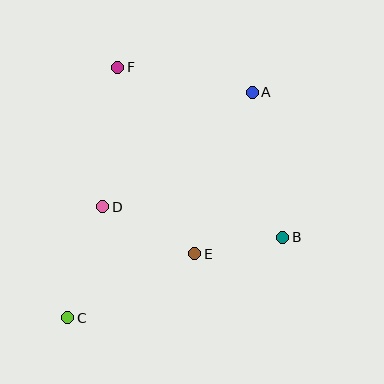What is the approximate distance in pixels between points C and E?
The distance between C and E is approximately 142 pixels.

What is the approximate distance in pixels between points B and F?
The distance between B and F is approximately 237 pixels.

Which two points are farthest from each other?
Points A and C are farthest from each other.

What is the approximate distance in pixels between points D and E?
The distance between D and E is approximately 103 pixels.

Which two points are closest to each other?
Points B and E are closest to each other.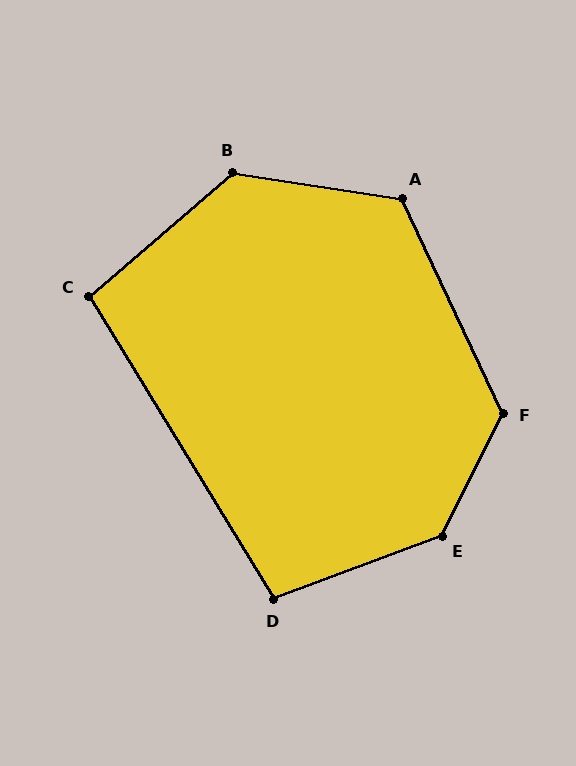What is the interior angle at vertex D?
Approximately 101 degrees (obtuse).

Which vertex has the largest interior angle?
E, at approximately 137 degrees.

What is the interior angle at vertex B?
Approximately 131 degrees (obtuse).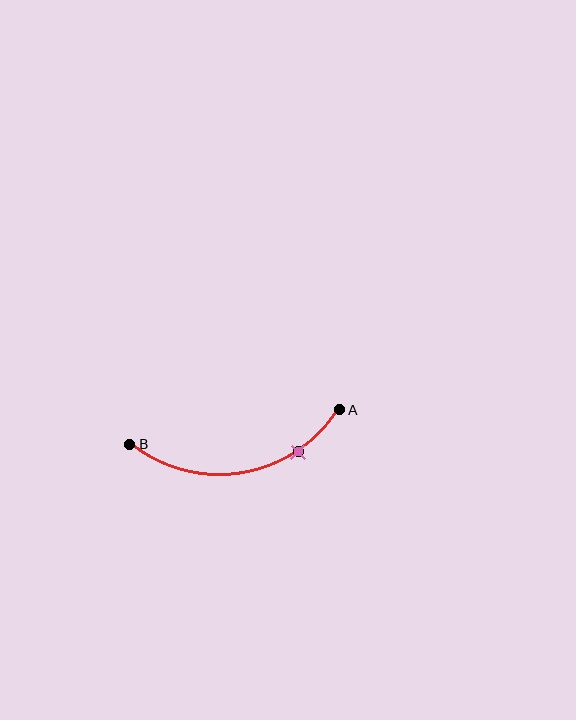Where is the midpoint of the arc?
The arc midpoint is the point on the curve farthest from the straight line joining A and B. It sits below that line.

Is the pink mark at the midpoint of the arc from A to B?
No. The pink mark lies on the arc but is closer to endpoint A. The arc midpoint would be at the point on the curve equidistant along the arc from both A and B.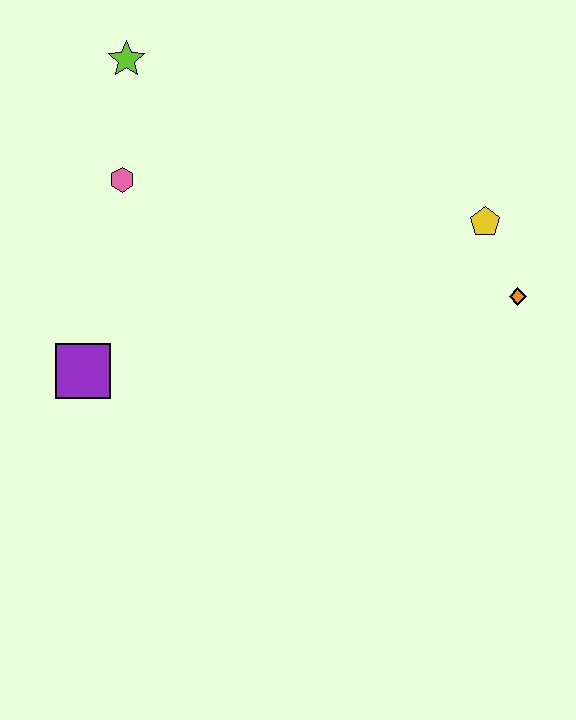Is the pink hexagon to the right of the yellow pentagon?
No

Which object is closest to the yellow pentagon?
The orange diamond is closest to the yellow pentagon.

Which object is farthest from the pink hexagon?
The orange diamond is farthest from the pink hexagon.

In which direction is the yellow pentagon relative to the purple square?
The yellow pentagon is to the right of the purple square.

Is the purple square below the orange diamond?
Yes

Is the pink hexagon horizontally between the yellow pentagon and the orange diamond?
No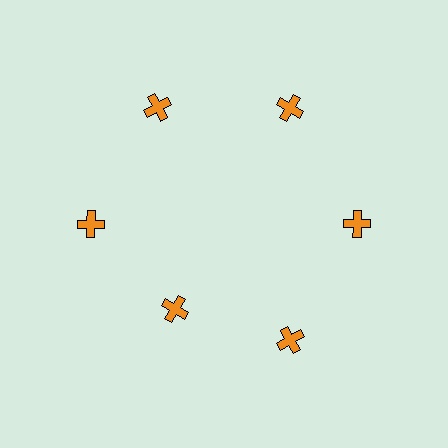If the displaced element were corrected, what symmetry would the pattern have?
It would have 6-fold rotational symmetry — the pattern would map onto itself every 60 degrees.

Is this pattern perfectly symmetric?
No. The 6 orange crosses are arranged in a ring, but one element near the 7 o'clock position is pulled inward toward the center, breaking the 6-fold rotational symmetry.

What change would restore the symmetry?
The symmetry would be restored by moving it outward, back onto the ring so that all 6 crosses sit at equal angles and equal distance from the center.